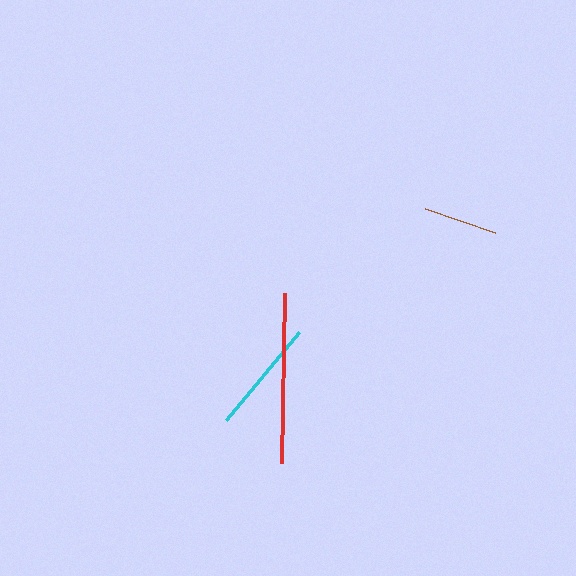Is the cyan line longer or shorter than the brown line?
The cyan line is longer than the brown line.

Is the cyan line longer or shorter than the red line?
The red line is longer than the cyan line.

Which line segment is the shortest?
The brown line is the shortest at approximately 73 pixels.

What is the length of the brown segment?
The brown segment is approximately 73 pixels long.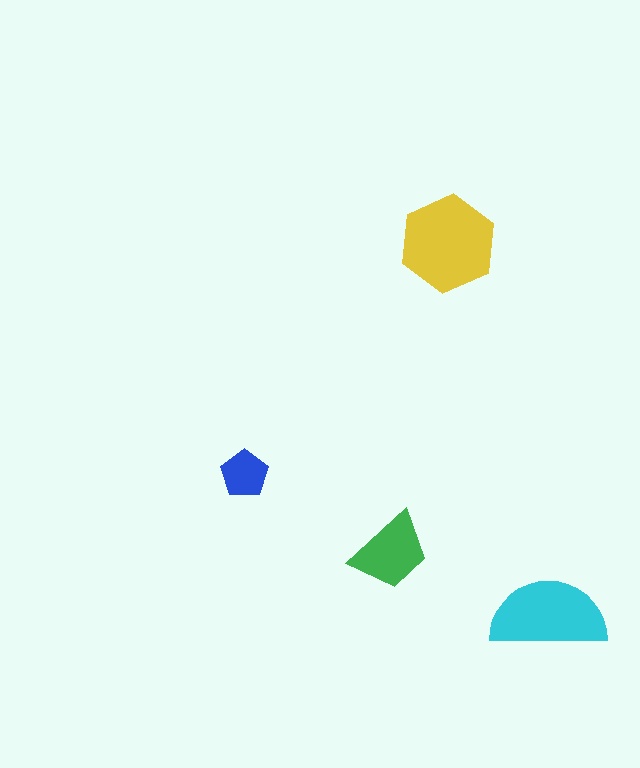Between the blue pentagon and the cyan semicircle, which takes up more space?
The cyan semicircle.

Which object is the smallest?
The blue pentagon.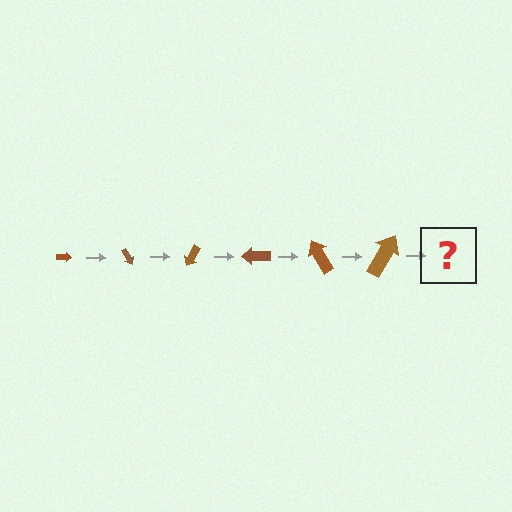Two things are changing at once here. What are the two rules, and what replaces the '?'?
The two rules are that the arrow grows larger each step and it rotates 60 degrees each step. The '?' should be an arrow, larger than the previous one and rotated 360 degrees from the start.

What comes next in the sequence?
The next element should be an arrow, larger than the previous one and rotated 360 degrees from the start.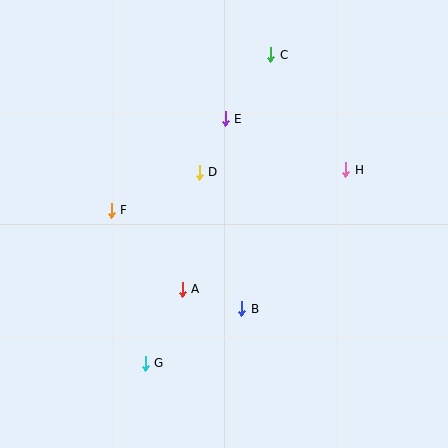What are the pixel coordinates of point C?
Point C is at (271, 55).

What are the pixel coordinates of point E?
Point E is at (225, 119).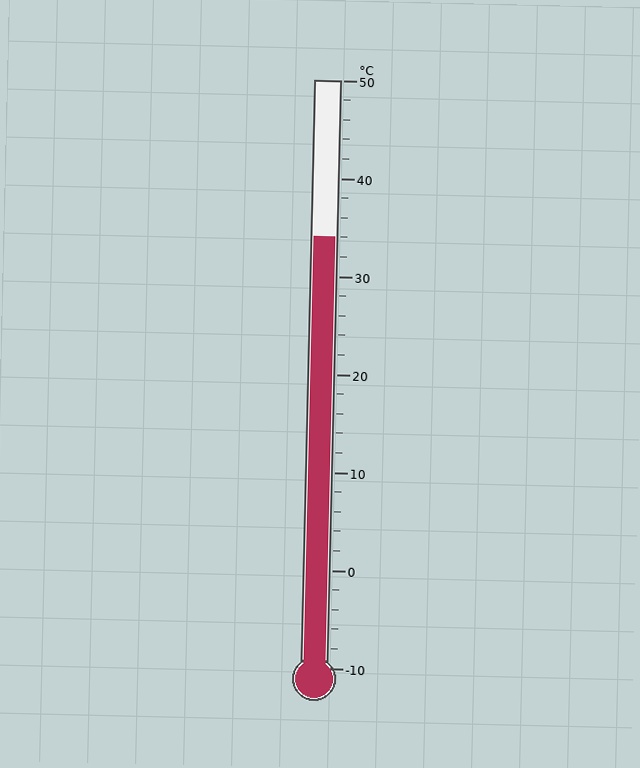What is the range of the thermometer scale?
The thermometer scale ranges from -10°C to 50°C.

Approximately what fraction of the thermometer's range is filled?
The thermometer is filled to approximately 75% of its range.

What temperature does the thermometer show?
The thermometer shows approximately 34°C.